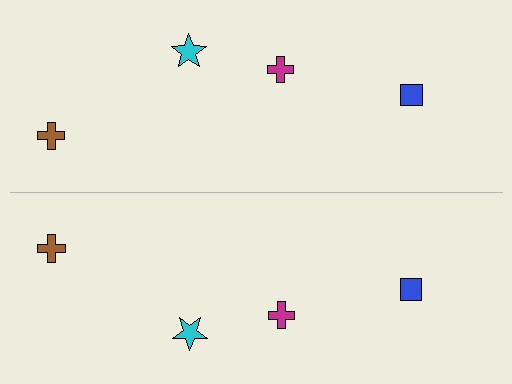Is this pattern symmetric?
Yes, this pattern has bilateral (reflection) symmetry.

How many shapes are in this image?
There are 8 shapes in this image.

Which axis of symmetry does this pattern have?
The pattern has a horizontal axis of symmetry running through the center of the image.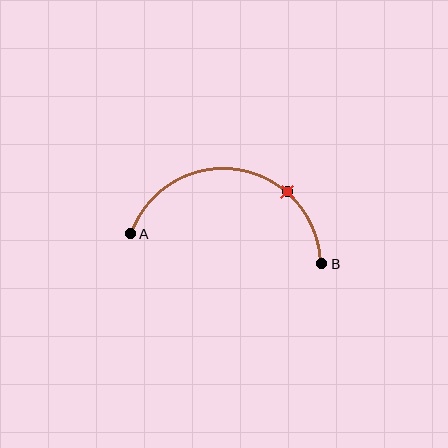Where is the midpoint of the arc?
The arc midpoint is the point on the curve farthest from the straight line joining A and B. It sits above that line.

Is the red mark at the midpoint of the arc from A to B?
No. The red mark lies on the arc but is closer to endpoint B. The arc midpoint would be at the point on the curve equidistant along the arc from both A and B.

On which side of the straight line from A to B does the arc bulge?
The arc bulges above the straight line connecting A and B.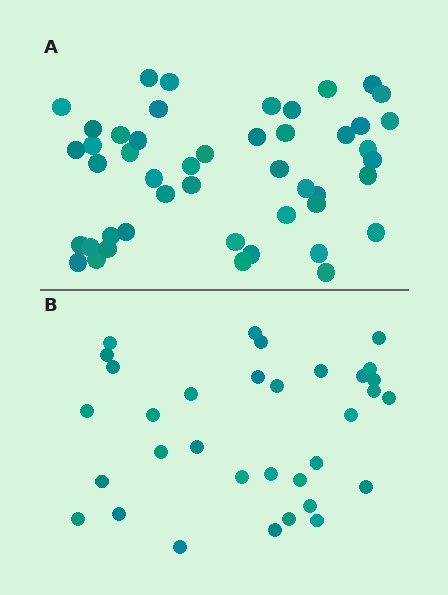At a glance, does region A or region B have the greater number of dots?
Region A (the top region) has more dots.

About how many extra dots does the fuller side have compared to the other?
Region A has approximately 15 more dots than region B.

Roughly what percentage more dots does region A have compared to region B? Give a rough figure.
About 40% more.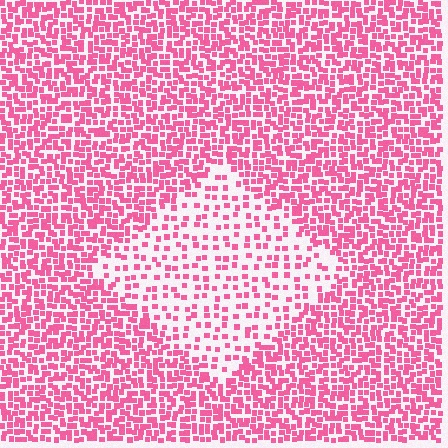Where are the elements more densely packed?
The elements are more densely packed outside the diamond boundary.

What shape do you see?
I see a diamond.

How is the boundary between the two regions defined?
The boundary is defined by a change in element density (approximately 2.3x ratio). All elements are the same color, size, and shape.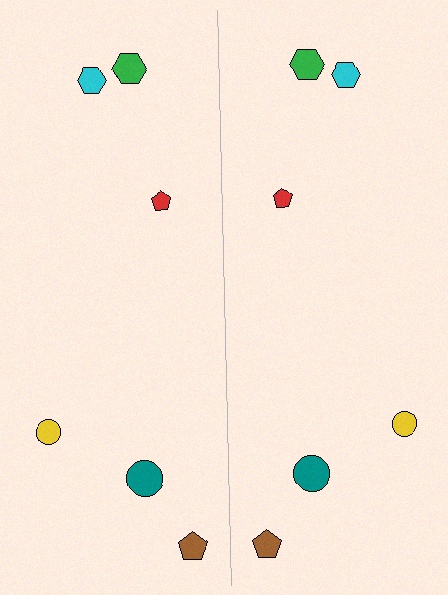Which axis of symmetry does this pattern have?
The pattern has a vertical axis of symmetry running through the center of the image.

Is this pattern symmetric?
Yes, this pattern has bilateral (reflection) symmetry.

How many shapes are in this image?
There are 12 shapes in this image.